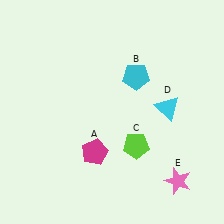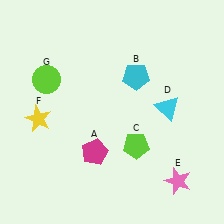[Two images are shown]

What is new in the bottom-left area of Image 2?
A yellow star (F) was added in the bottom-left area of Image 2.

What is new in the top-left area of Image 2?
A lime circle (G) was added in the top-left area of Image 2.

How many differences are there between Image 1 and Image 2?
There are 2 differences between the two images.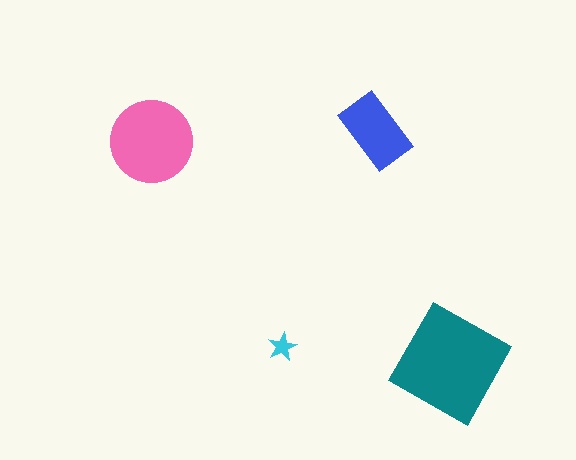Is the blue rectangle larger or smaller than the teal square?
Smaller.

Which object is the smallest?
The cyan star.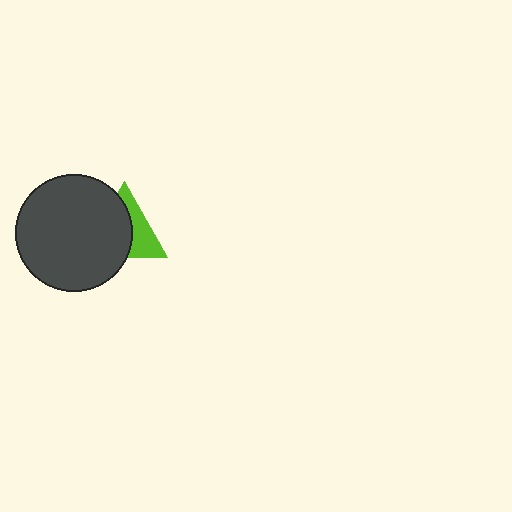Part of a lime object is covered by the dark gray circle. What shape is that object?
It is a triangle.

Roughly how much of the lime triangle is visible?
A small part of it is visible (roughly 41%).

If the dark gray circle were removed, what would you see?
You would see the complete lime triangle.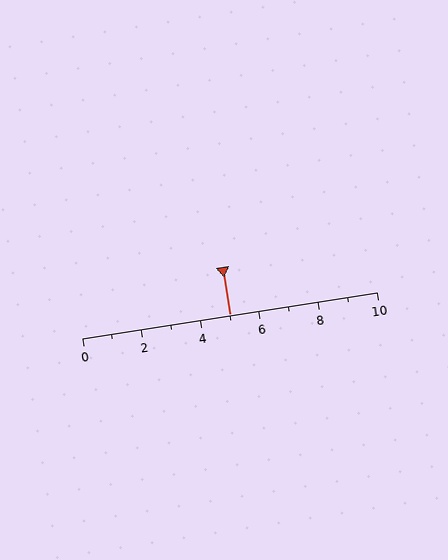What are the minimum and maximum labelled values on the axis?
The axis runs from 0 to 10.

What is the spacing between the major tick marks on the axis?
The major ticks are spaced 2 apart.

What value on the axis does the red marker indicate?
The marker indicates approximately 5.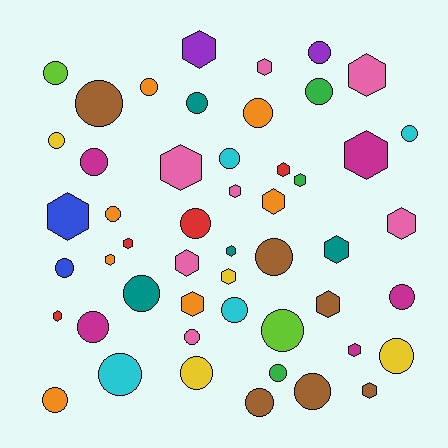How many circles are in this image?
There are 28 circles.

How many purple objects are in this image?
There are 2 purple objects.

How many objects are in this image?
There are 50 objects.